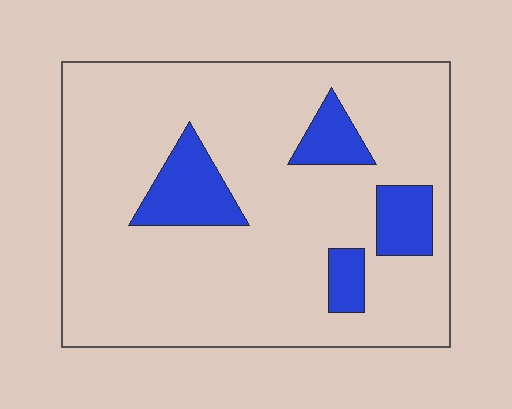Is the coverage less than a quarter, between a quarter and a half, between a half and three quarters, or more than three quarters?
Less than a quarter.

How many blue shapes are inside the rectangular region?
4.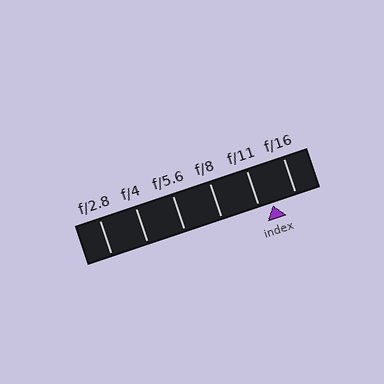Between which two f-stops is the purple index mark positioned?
The index mark is between f/11 and f/16.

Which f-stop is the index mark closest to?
The index mark is closest to f/11.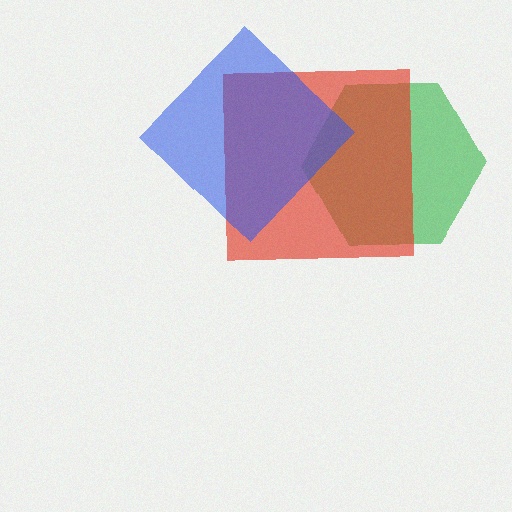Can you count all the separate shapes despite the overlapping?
Yes, there are 3 separate shapes.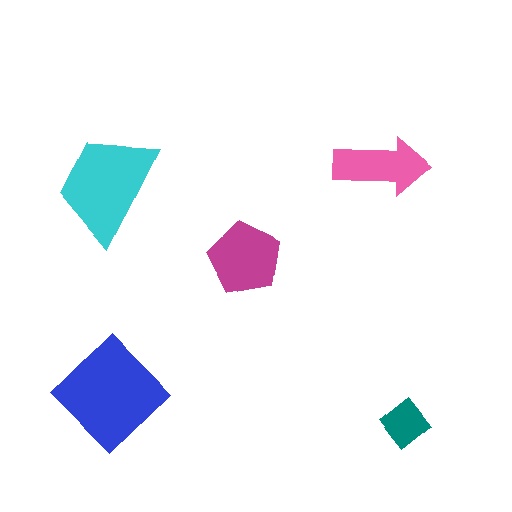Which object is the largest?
The blue diamond.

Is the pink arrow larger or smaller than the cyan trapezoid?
Smaller.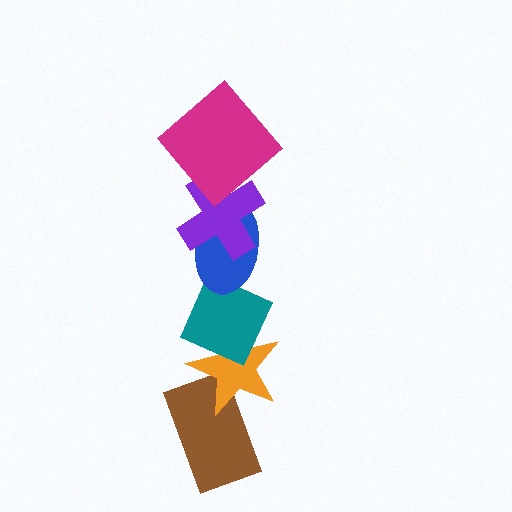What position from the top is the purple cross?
The purple cross is 2nd from the top.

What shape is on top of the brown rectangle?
The orange star is on top of the brown rectangle.